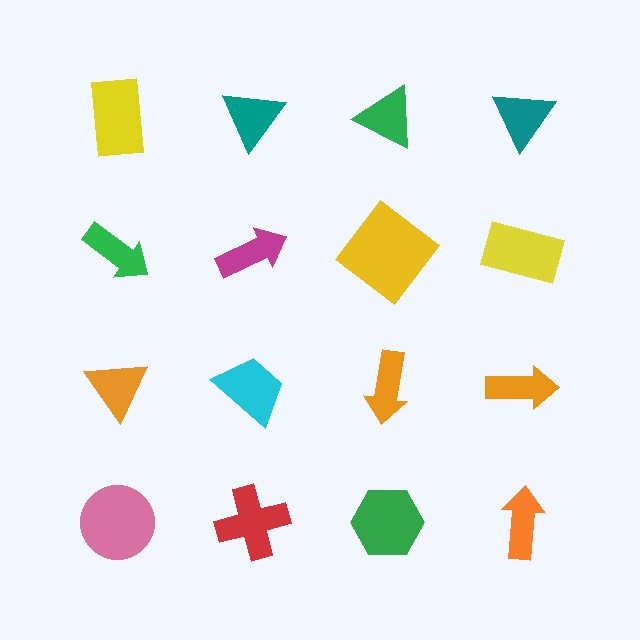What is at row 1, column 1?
A yellow rectangle.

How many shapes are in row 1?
4 shapes.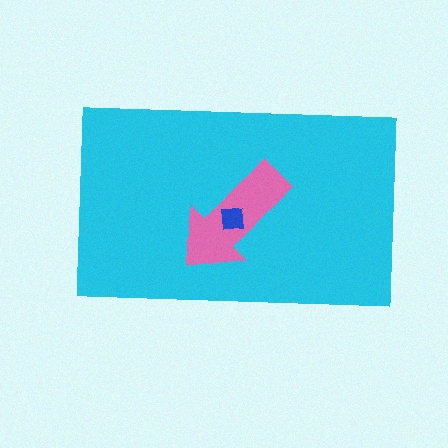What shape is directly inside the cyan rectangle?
The pink arrow.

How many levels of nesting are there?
3.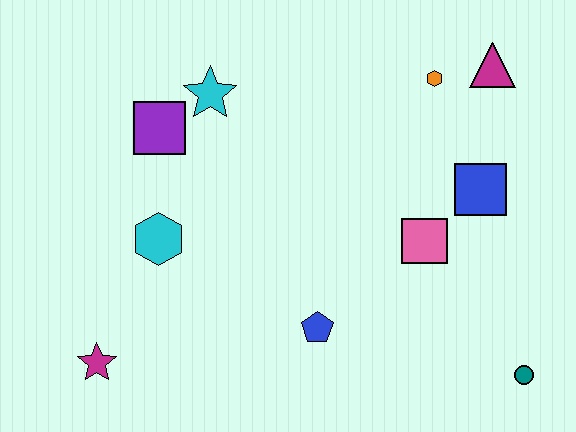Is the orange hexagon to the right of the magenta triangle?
No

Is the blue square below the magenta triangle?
Yes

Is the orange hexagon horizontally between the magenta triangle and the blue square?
No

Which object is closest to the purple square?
The cyan star is closest to the purple square.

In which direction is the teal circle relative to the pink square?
The teal circle is below the pink square.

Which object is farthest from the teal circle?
The purple square is farthest from the teal circle.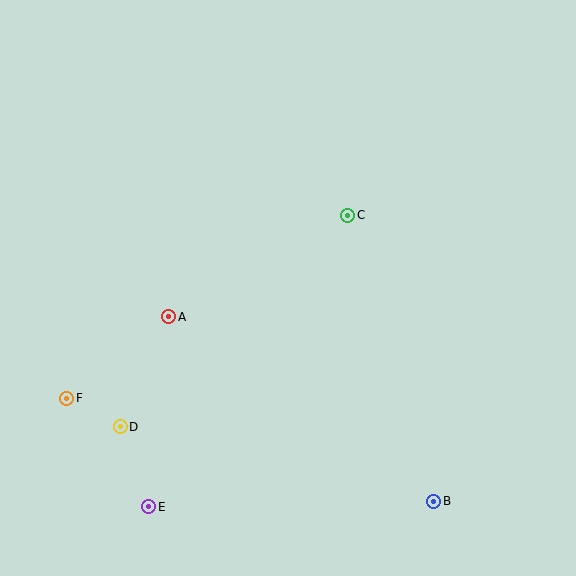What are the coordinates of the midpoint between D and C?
The midpoint between D and C is at (234, 321).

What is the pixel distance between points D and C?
The distance between D and C is 311 pixels.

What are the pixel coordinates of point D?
Point D is at (120, 427).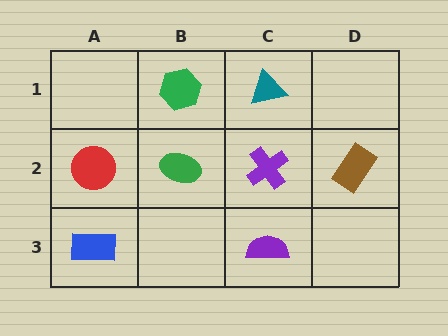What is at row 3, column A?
A blue rectangle.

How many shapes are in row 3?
2 shapes.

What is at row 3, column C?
A purple semicircle.